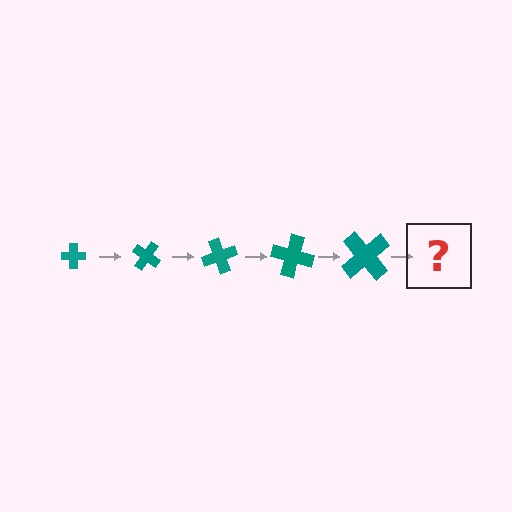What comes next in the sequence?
The next element should be a cross, larger than the previous one and rotated 175 degrees from the start.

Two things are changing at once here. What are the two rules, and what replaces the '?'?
The two rules are that the cross grows larger each step and it rotates 35 degrees each step. The '?' should be a cross, larger than the previous one and rotated 175 degrees from the start.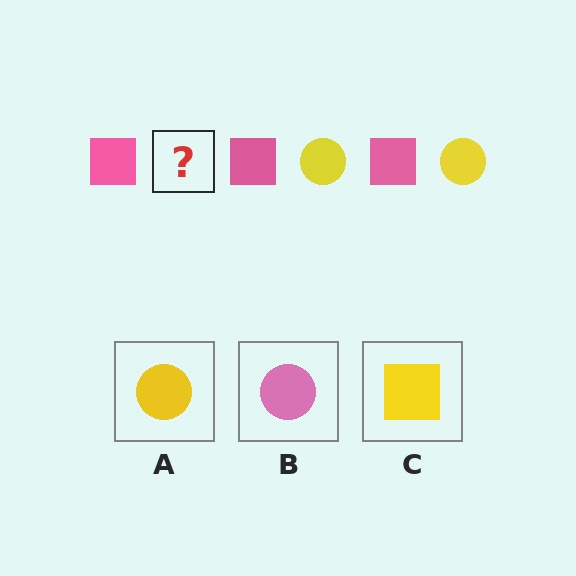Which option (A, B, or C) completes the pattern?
A.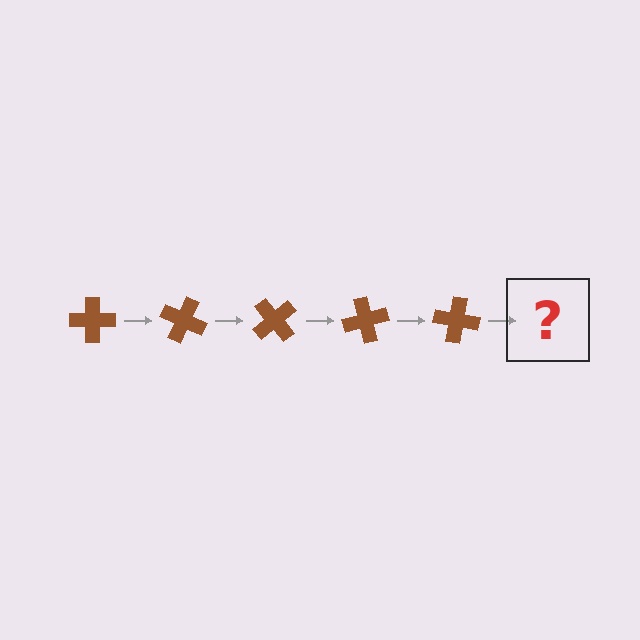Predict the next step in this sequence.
The next step is a brown cross rotated 125 degrees.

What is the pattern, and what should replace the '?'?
The pattern is that the cross rotates 25 degrees each step. The '?' should be a brown cross rotated 125 degrees.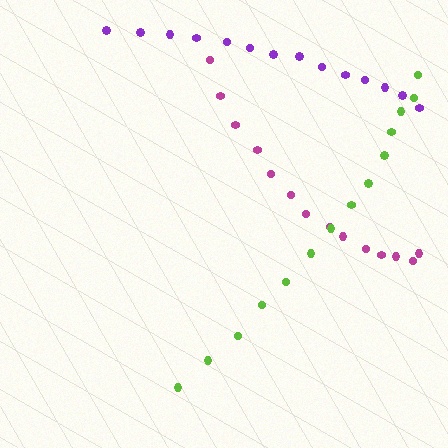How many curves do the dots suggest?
There are 3 distinct paths.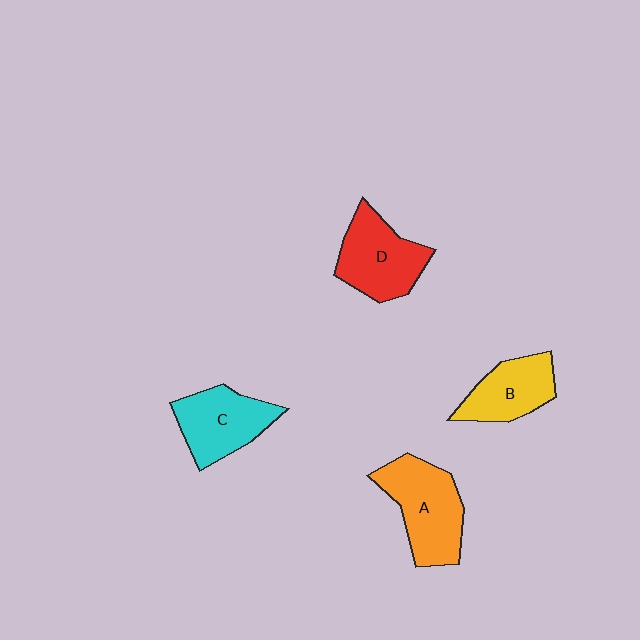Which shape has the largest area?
Shape A (orange).